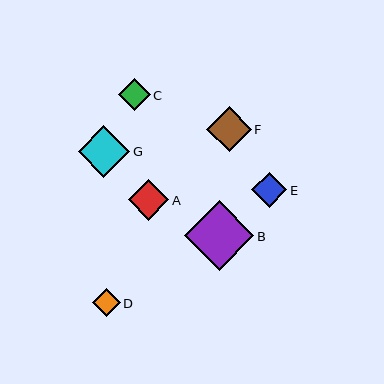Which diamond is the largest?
Diamond B is the largest with a size of approximately 69 pixels.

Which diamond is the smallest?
Diamond D is the smallest with a size of approximately 28 pixels.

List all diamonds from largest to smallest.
From largest to smallest: B, G, F, A, E, C, D.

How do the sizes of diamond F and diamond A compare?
Diamond F and diamond A are approximately the same size.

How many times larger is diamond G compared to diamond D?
Diamond G is approximately 1.9 times the size of diamond D.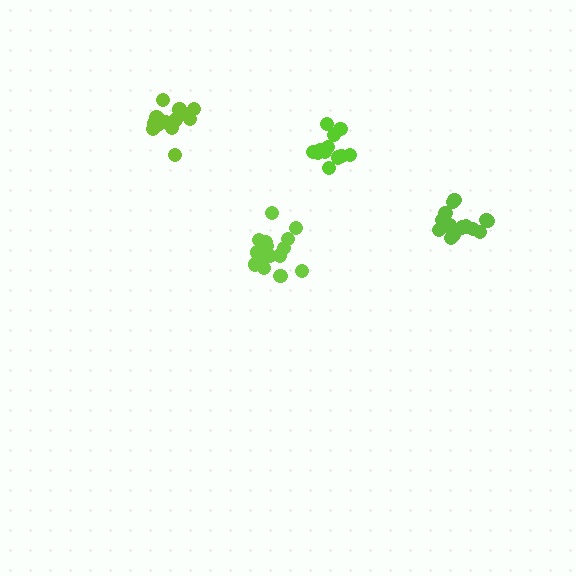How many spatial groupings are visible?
There are 4 spatial groupings.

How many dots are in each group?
Group 1: 16 dots, Group 2: 12 dots, Group 3: 16 dots, Group 4: 15 dots (59 total).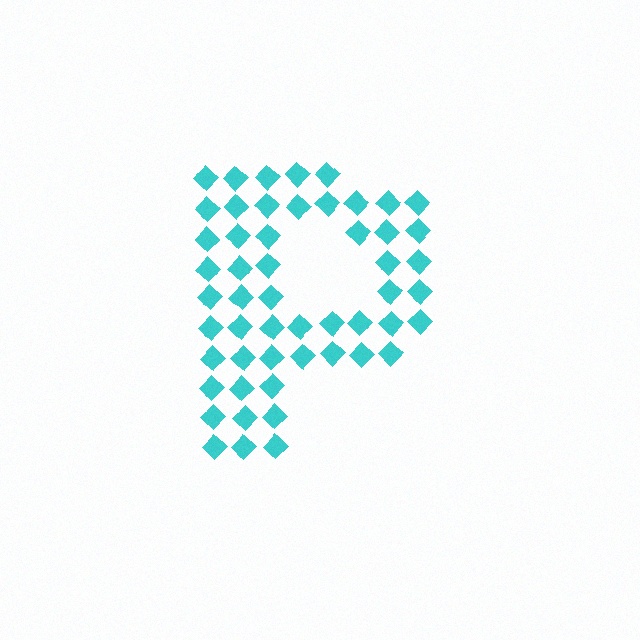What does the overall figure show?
The overall figure shows the letter P.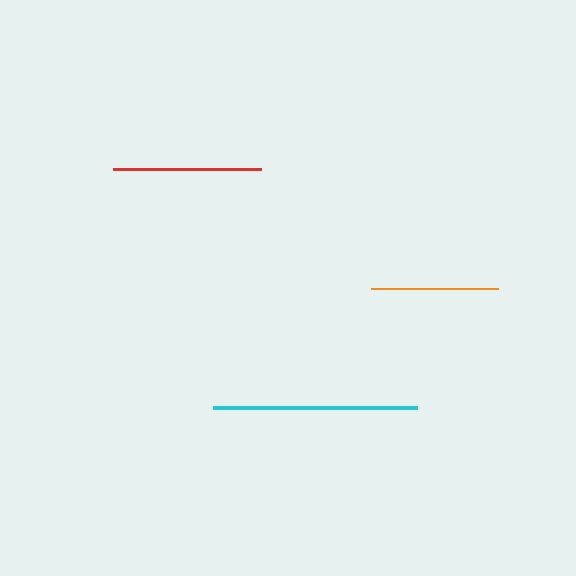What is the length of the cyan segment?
The cyan segment is approximately 204 pixels long.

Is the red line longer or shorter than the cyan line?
The cyan line is longer than the red line.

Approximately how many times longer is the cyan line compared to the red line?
The cyan line is approximately 1.4 times the length of the red line.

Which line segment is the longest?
The cyan line is the longest at approximately 204 pixels.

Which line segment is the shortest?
The orange line is the shortest at approximately 127 pixels.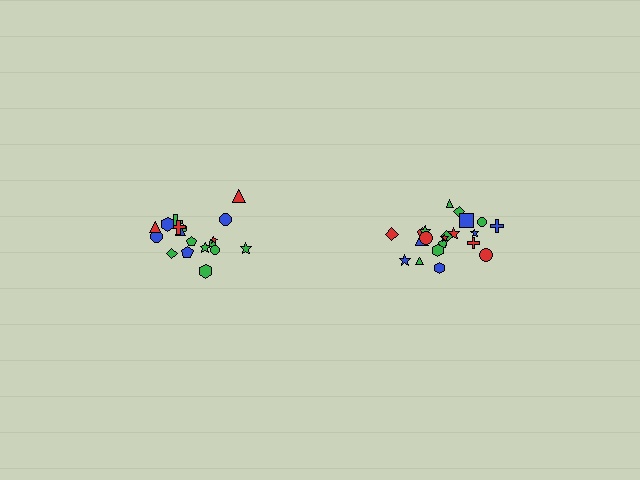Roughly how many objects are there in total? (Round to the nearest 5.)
Roughly 40 objects in total.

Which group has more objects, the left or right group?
The right group.